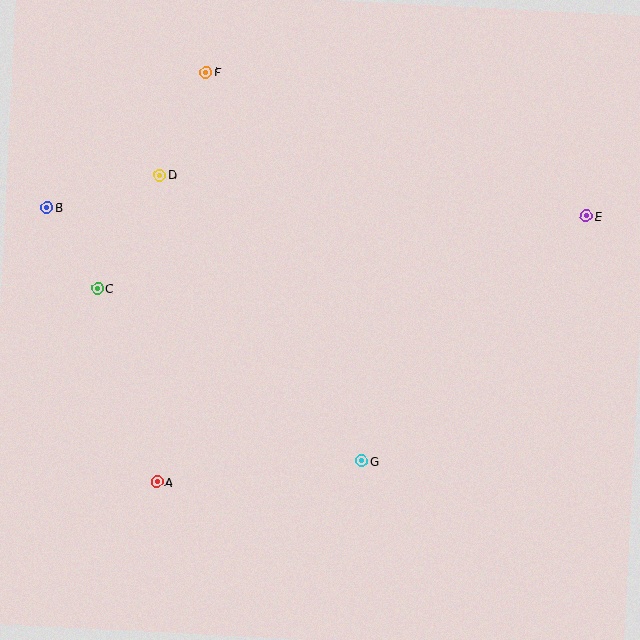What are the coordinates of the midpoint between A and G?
The midpoint between A and G is at (259, 471).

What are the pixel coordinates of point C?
Point C is at (98, 288).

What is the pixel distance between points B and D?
The distance between B and D is 117 pixels.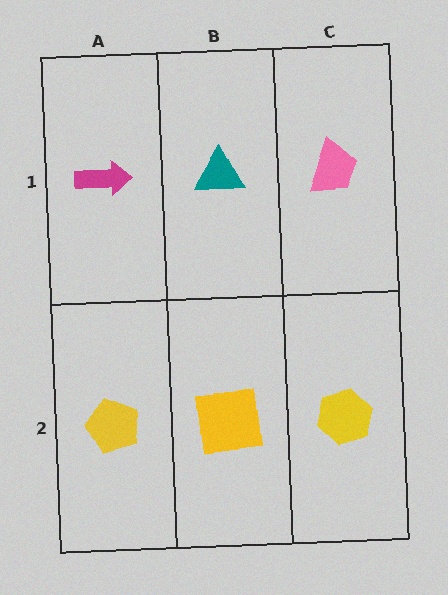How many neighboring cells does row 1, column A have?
2.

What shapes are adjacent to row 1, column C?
A yellow hexagon (row 2, column C), a teal triangle (row 1, column B).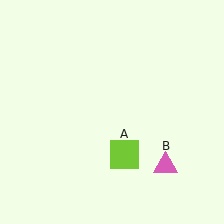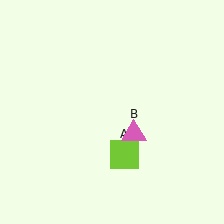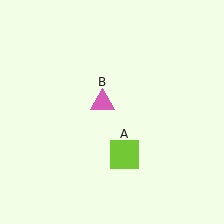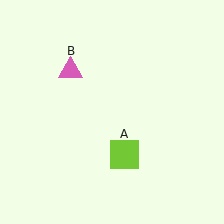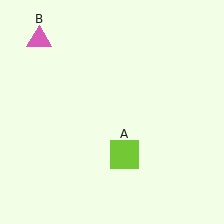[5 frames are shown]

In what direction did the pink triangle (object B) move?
The pink triangle (object B) moved up and to the left.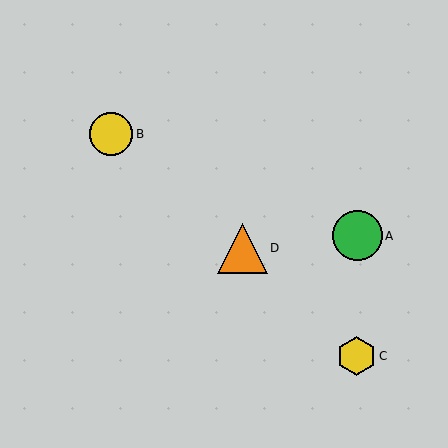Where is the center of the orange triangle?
The center of the orange triangle is at (243, 248).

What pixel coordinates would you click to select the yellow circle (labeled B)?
Click at (111, 134) to select the yellow circle B.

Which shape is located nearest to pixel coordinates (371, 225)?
The green circle (labeled A) at (358, 236) is nearest to that location.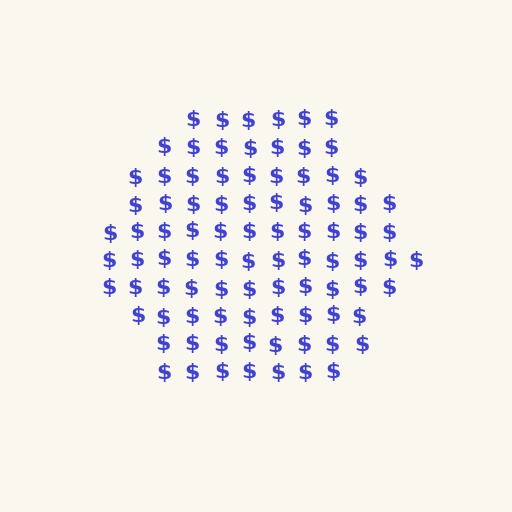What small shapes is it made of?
It is made of small dollar signs.